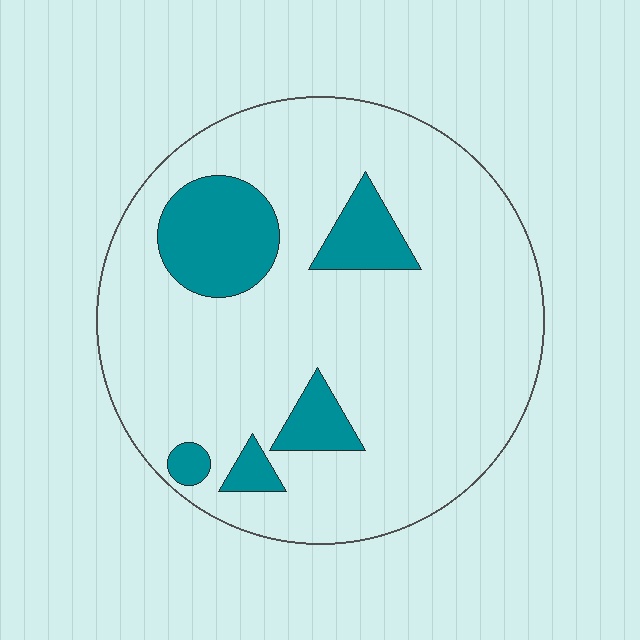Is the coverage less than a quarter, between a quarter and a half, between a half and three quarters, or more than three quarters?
Less than a quarter.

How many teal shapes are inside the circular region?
5.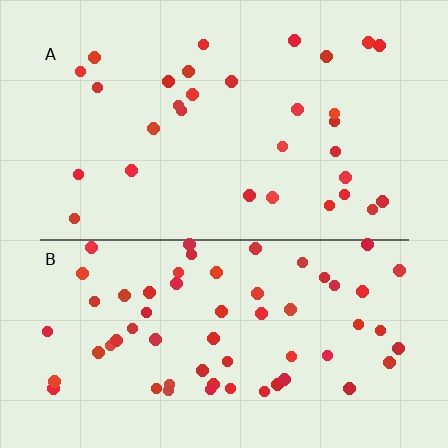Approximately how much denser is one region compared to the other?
Approximately 1.9× — region B over region A.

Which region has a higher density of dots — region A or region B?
B (the bottom).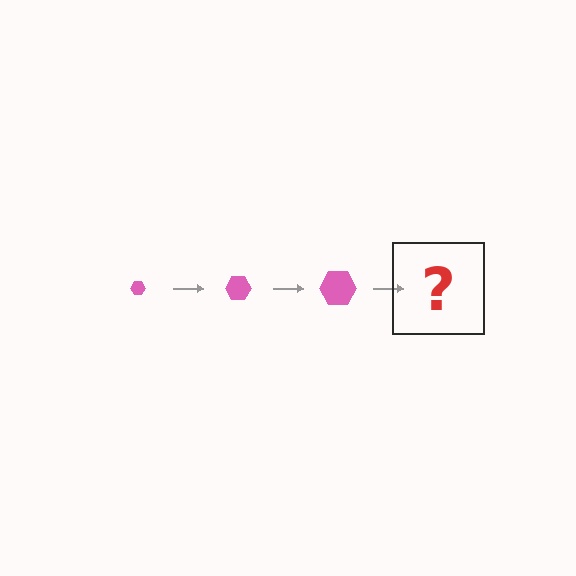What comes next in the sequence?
The next element should be a pink hexagon, larger than the previous one.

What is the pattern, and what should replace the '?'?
The pattern is that the hexagon gets progressively larger each step. The '?' should be a pink hexagon, larger than the previous one.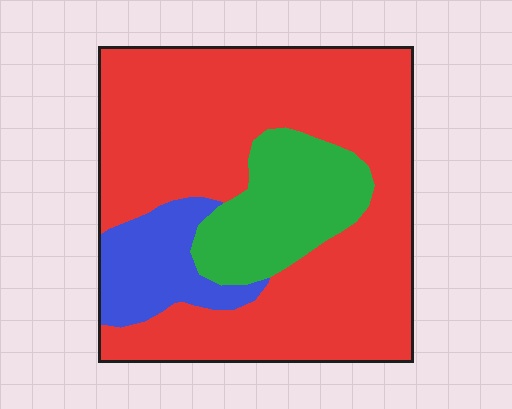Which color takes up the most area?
Red, at roughly 70%.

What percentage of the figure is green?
Green covers roughly 20% of the figure.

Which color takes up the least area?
Blue, at roughly 10%.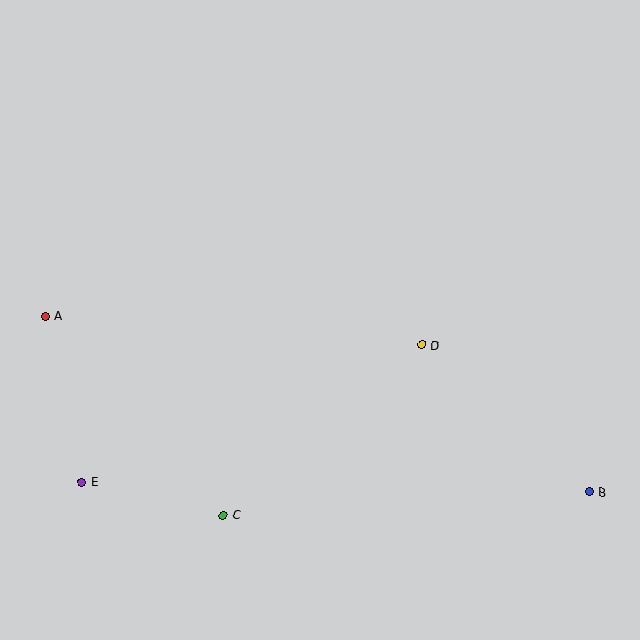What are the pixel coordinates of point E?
Point E is at (82, 482).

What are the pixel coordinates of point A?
Point A is at (45, 316).